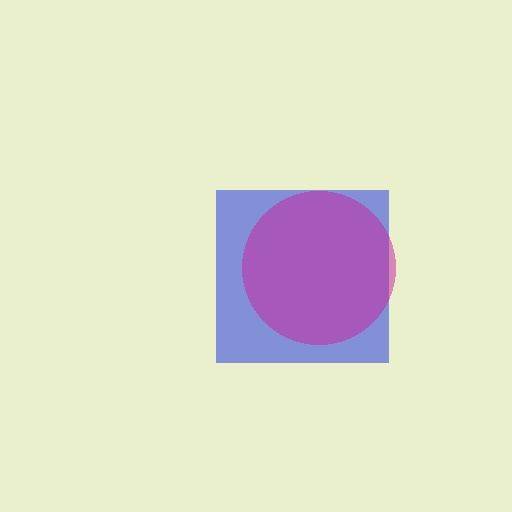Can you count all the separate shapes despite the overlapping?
Yes, there are 2 separate shapes.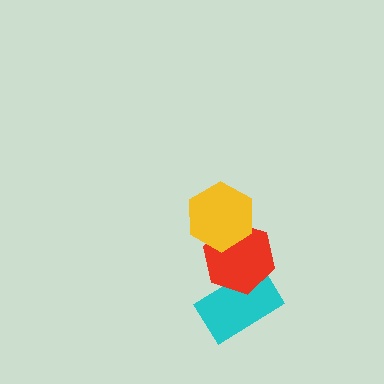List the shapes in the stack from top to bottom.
From top to bottom: the yellow hexagon, the red hexagon, the cyan rectangle.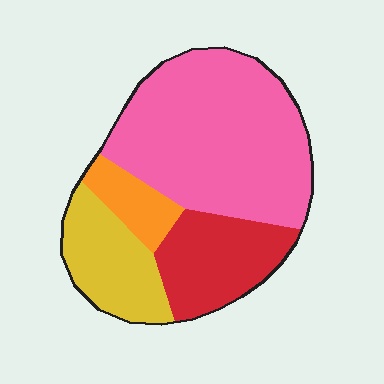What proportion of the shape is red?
Red takes up about one fifth (1/5) of the shape.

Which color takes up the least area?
Orange, at roughly 10%.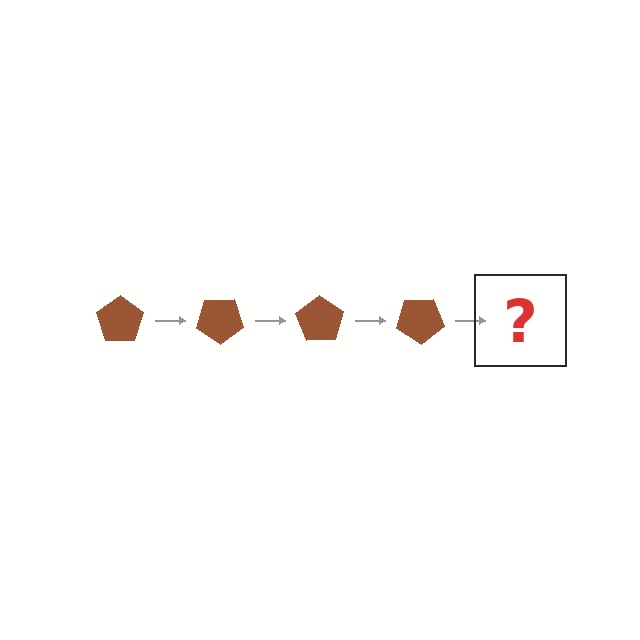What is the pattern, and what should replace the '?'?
The pattern is that the pentagon rotates 35 degrees each step. The '?' should be a brown pentagon rotated 140 degrees.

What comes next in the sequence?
The next element should be a brown pentagon rotated 140 degrees.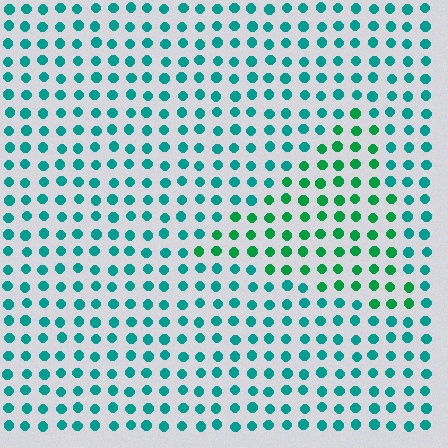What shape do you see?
I see a triangle.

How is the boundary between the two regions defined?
The boundary is defined purely by a slight shift in hue (about 33 degrees). Spacing, size, and orientation are identical on both sides.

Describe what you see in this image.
The image is filled with small teal elements in a uniform arrangement. A triangle-shaped region is visible where the elements are tinted to a slightly different hue, forming a subtle color boundary.